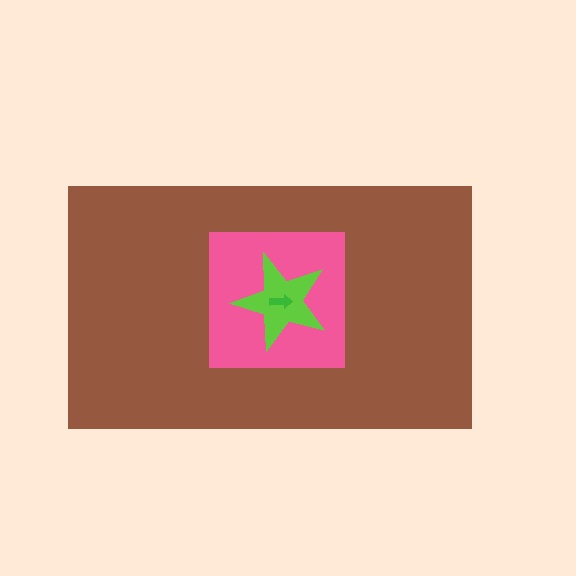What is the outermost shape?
The brown rectangle.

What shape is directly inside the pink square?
The lime star.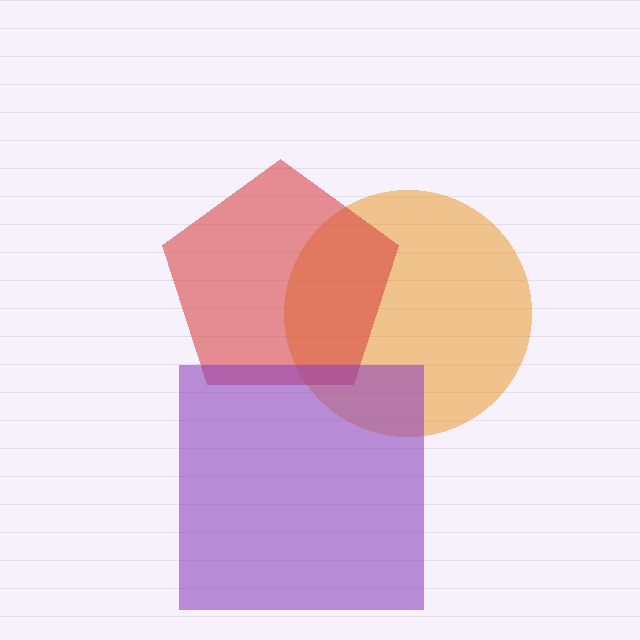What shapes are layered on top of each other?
The layered shapes are: an orange circle, a red pentagon, a purple square.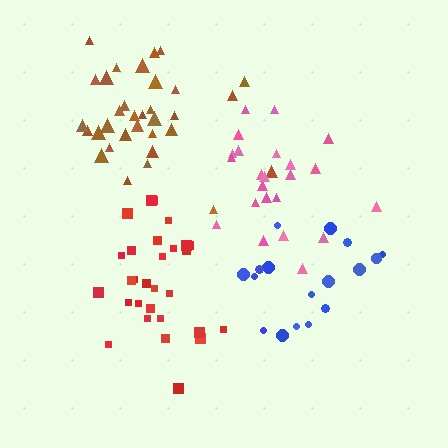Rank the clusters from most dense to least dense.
red, pink, brown, blue.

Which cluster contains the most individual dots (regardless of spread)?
Brown (33).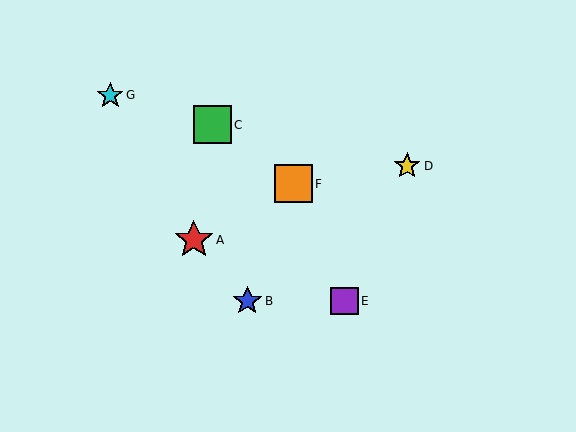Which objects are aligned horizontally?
Objects B, E are aligned horizontally.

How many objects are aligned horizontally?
2 objects (B, E) are aligned horizontally.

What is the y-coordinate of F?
Object F is at y≈184.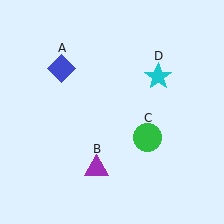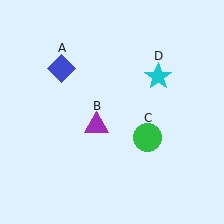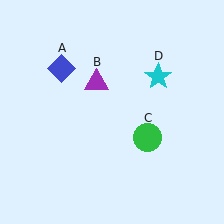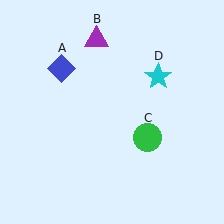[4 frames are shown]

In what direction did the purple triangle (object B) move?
The purple triangle (object B) moved up.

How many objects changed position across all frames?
1 object changed position: purple triangle (object B).